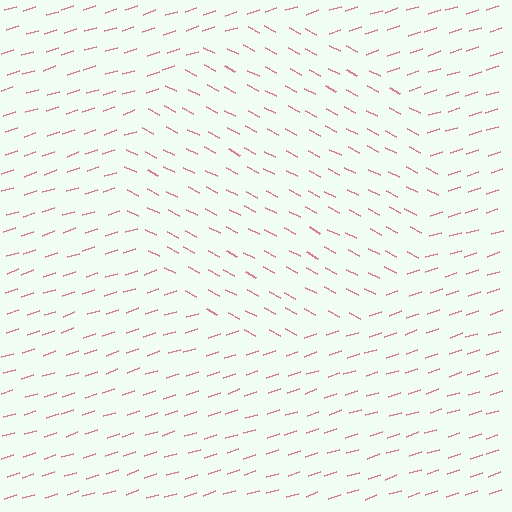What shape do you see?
I see a circle.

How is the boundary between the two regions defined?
The boundary is defined purely by a change in line orientation (approximately 45 degrees difference). All lines are the same color and thickness.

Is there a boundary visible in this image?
Yes, there is a texture boundary formed by a change in line orientation.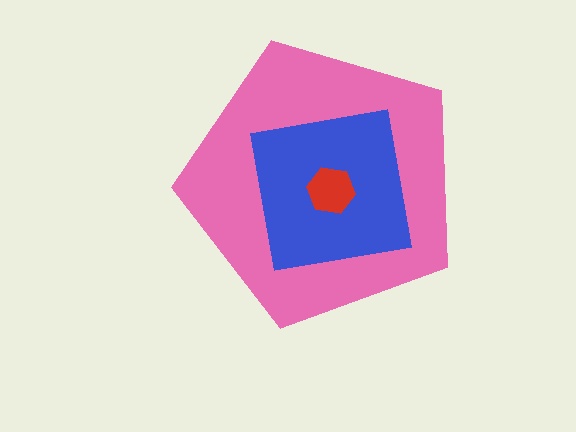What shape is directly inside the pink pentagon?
The blue square.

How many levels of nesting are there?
3.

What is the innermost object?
The red hexagon.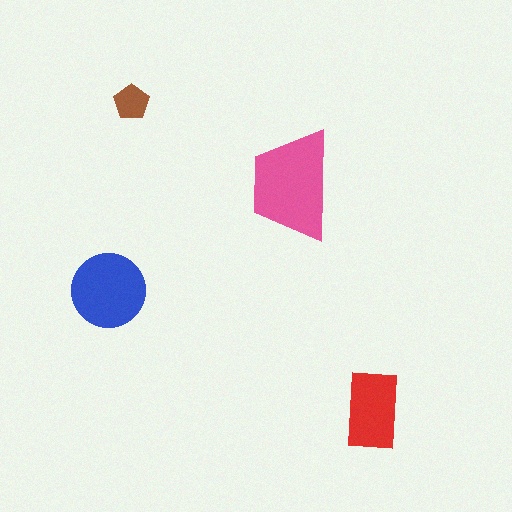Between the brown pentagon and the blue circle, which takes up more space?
The blue circle.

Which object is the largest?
The pink trapezoid.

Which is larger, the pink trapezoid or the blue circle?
The pink trapezoid.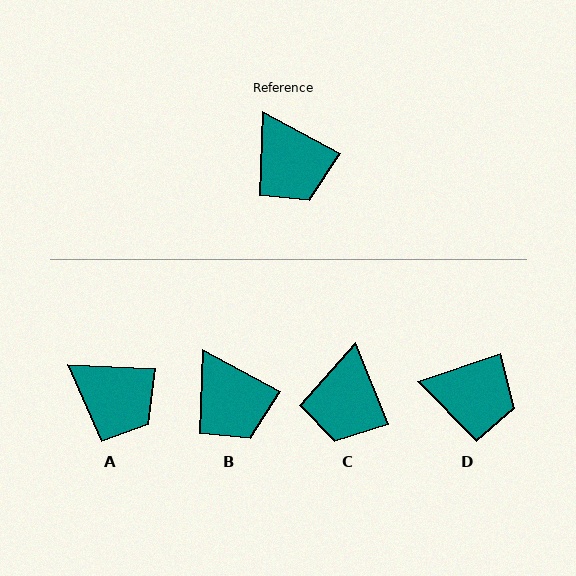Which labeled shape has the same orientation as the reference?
B.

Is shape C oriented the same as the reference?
No, it is off by about 40 degrees.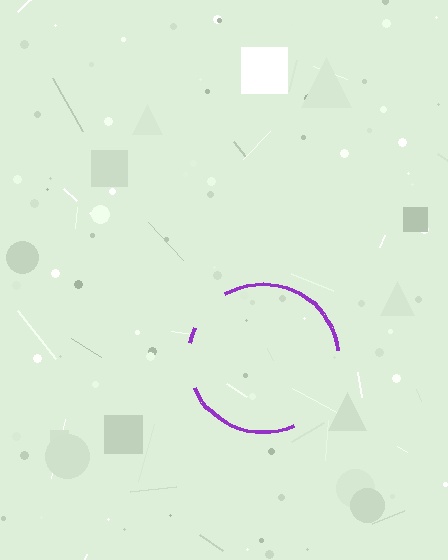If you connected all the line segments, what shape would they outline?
They would outline a circle.